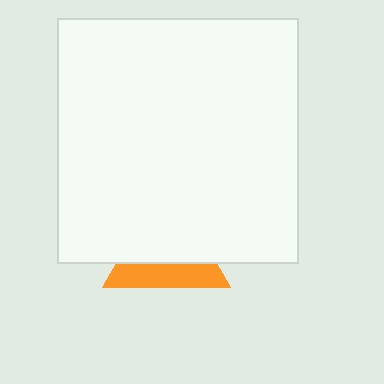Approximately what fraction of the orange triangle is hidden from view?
Roughly 62% of the orange triangle is hidden behind the white rectangle.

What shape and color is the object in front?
The object in front is a white rectangle.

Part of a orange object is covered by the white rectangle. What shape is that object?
It is a triangle.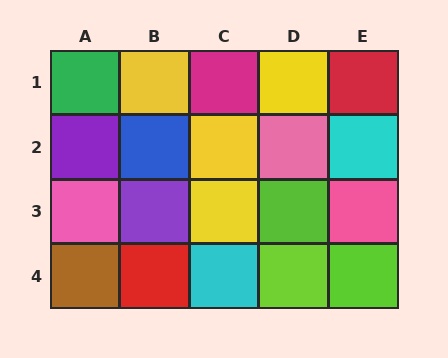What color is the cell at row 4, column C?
Cyan.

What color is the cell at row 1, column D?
Yellow.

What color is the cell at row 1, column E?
Red.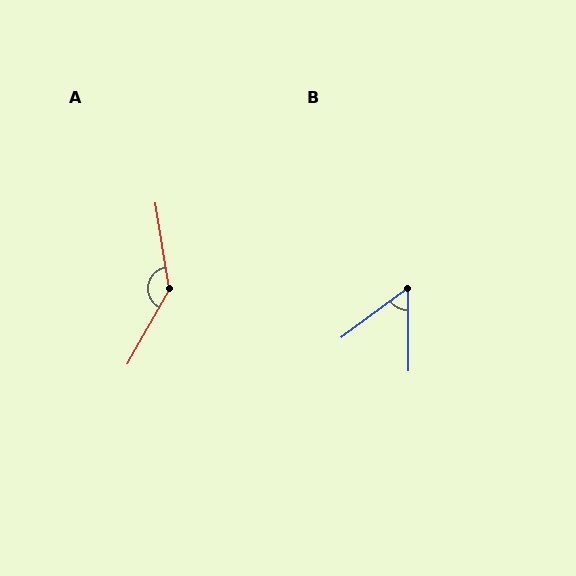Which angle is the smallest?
B, at approximately 53 degrees.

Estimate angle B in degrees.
Approximately 53 degrees.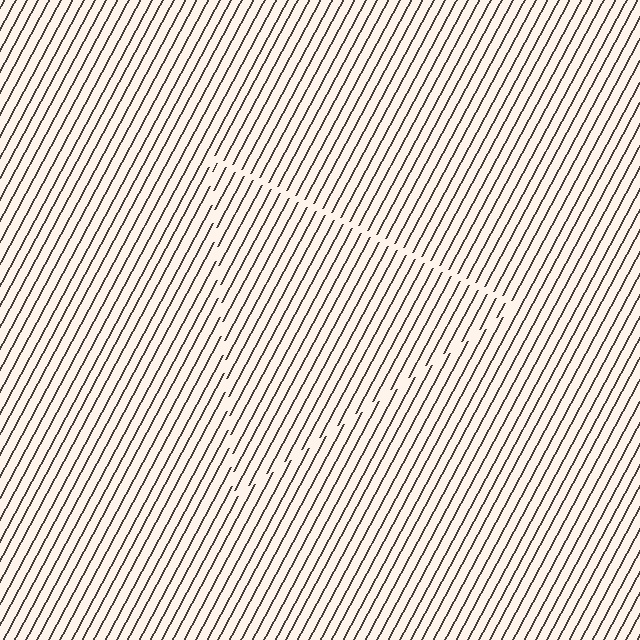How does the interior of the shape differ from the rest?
The interior of the shape contains the same grating, shifted by half a period — the contour is defined by the phase discontinuity where line-ends from the inner and outer gratings abut.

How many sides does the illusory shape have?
3 sides — the line-ends trace a triangle.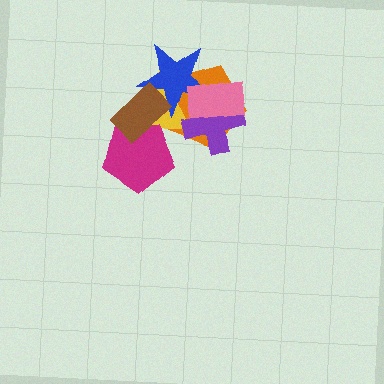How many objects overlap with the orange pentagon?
5 objects overlap with the orange pentagon.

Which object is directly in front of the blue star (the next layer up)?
The purple cross is directly in front of the blue star.